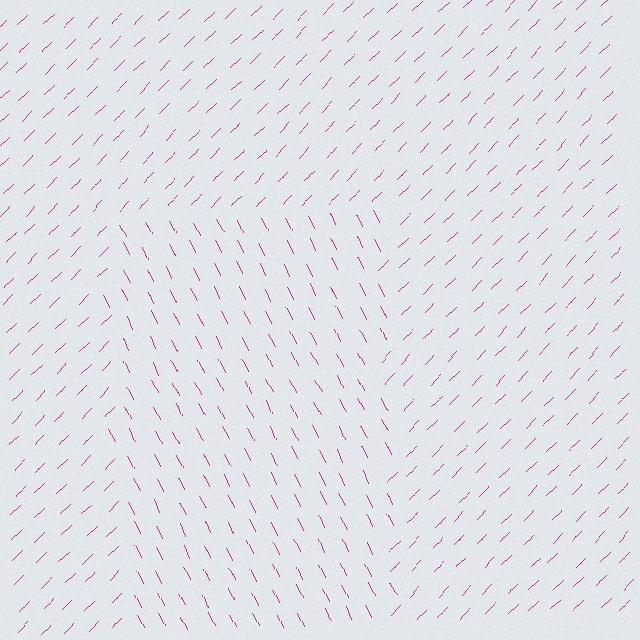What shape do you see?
I see a rectangle.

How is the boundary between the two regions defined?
The boundary is defined purely by a change in line orientation (approximately 72 degrees difference). All lines are the same color and thickness.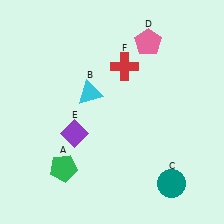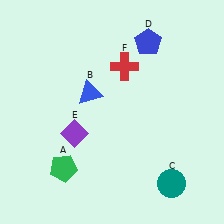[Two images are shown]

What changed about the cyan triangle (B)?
In Image 1, B is cyan. In Image 2, it changed to blue.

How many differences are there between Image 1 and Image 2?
There are 2 differences between the two images.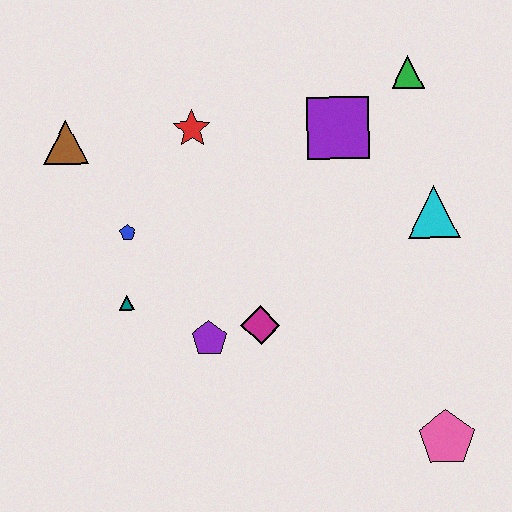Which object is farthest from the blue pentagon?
The pink pentagon is farthest from the blue pentagon.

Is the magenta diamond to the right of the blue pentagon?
Yes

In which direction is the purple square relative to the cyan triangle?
The purple square is to the left of the cyan triangle.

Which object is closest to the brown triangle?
The blue pentagon is closest to the brown triangle.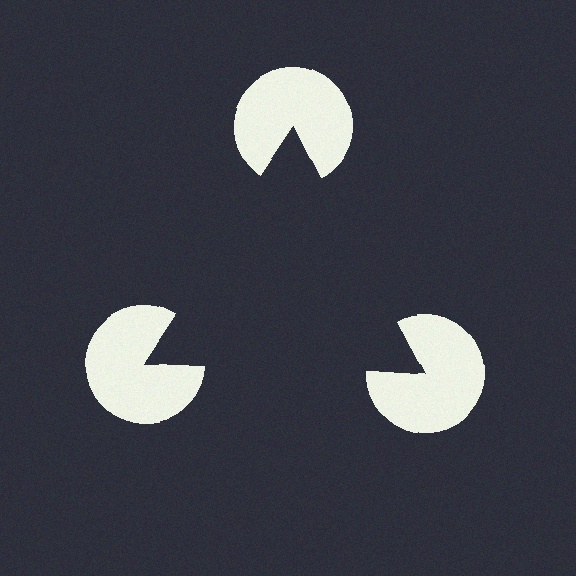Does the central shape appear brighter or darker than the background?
It typically appears slightly darker than the background, even though no actual brightness change is drawn.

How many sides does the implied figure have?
3 sides.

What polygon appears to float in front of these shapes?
An illusory triangle — its edges are inferred from the aligned wedge cuts in the pac-man discs, not physically drawn.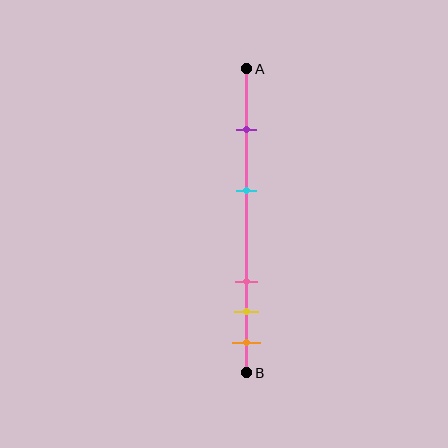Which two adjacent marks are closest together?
The yellow and orange marks are the closest adjacent pair.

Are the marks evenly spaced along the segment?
No, the marks are not evenly spaced.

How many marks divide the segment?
There are 5 marks dividing the segment.